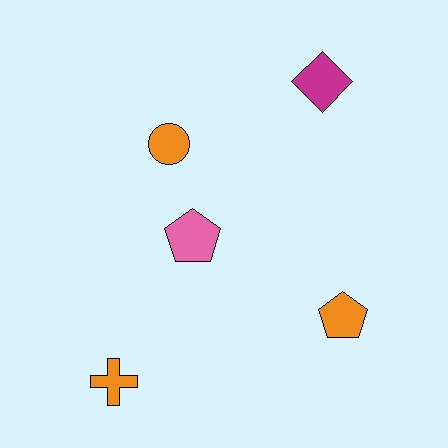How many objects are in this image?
There are 5 objects.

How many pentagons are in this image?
There are 2 pentagons.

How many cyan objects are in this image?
There are no cyan objects.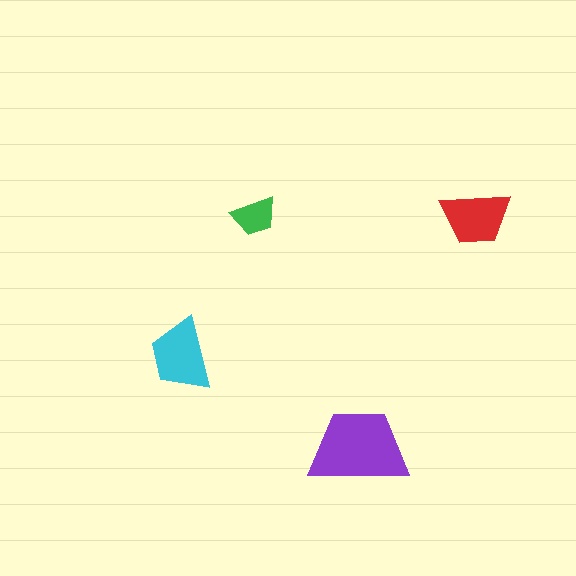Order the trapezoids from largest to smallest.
the purple one, the cyan one, the red one, the green one.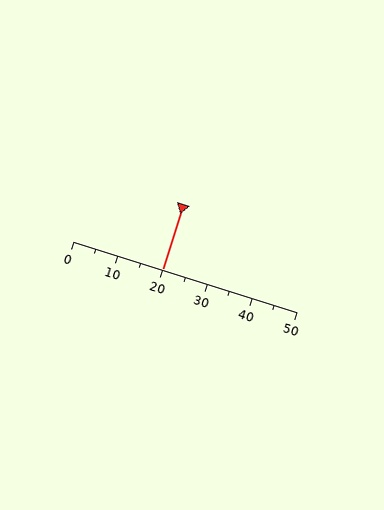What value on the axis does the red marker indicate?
The marker indicates approximately 20.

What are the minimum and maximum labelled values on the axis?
The axis runs from 0 to 50.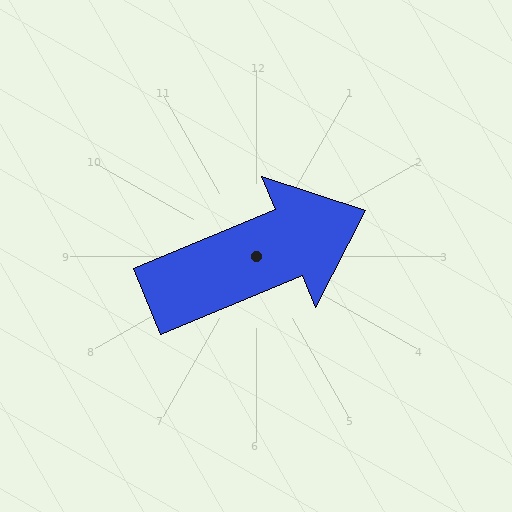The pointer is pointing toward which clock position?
Roughly 2 o'clock.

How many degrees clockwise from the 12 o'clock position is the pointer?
Approximately 67 degrees.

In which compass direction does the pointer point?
Northeast.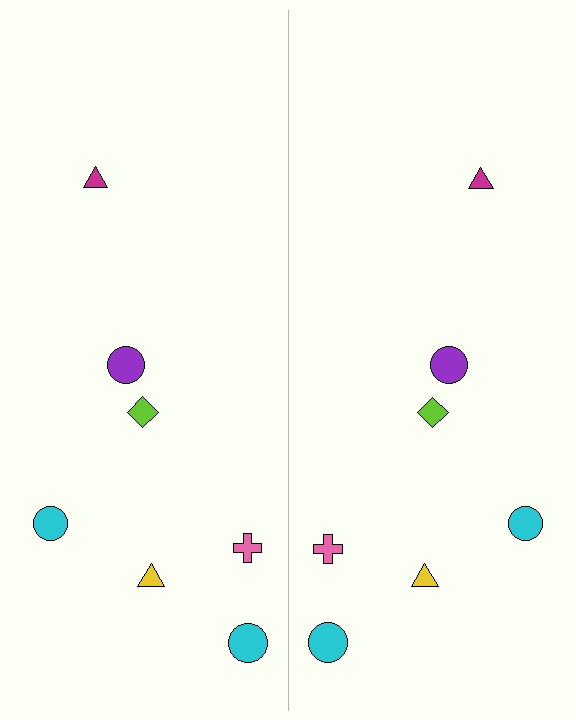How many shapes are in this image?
There are 14 shapes in this image.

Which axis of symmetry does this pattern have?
The pattern has a vertical axis of symmetry running through the center of the image.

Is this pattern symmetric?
Yes, this pattern has bilateral (reflection) symmetry.